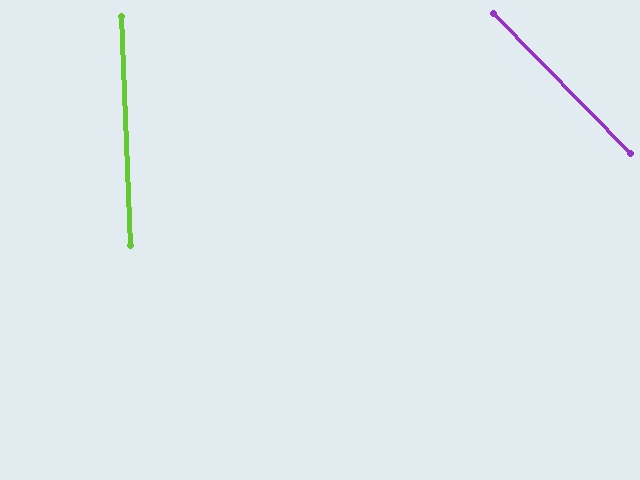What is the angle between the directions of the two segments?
Approximately 42 degrees.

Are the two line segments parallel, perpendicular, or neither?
Neither parallel nor perpendicular — they differ by about 42°.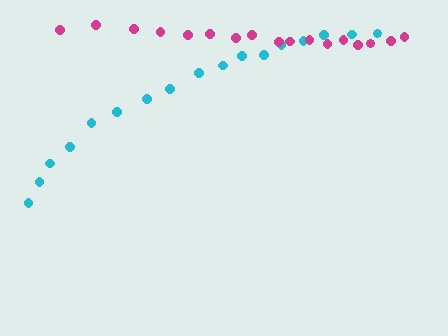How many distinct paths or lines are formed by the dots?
There are 2 distinct paths.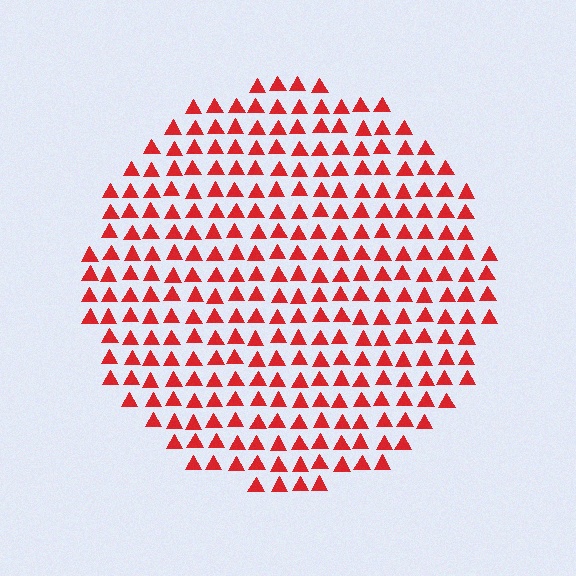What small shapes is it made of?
It is made of small triangles.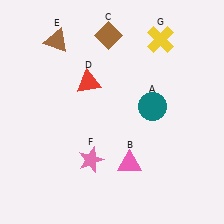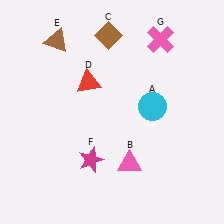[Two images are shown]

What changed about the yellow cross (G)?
In Image 1, G is yellow. In Image 2, it changed to pink.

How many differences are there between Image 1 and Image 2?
There are 3 differences between the two images.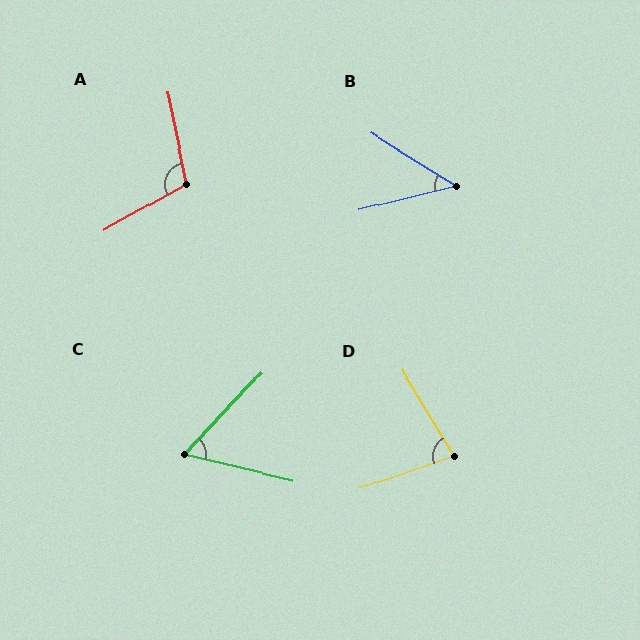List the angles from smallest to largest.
B (46°), C (60°), D (78°), A (107°).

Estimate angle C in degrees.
Approximately 60 degrees.